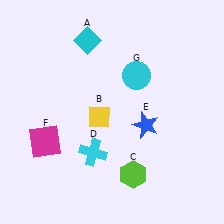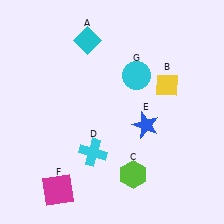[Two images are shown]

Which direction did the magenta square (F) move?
The magenta square (F) moved down.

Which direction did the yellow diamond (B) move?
The yellow diamond (B) moved right.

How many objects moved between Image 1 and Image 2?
2 objects moved between the two images.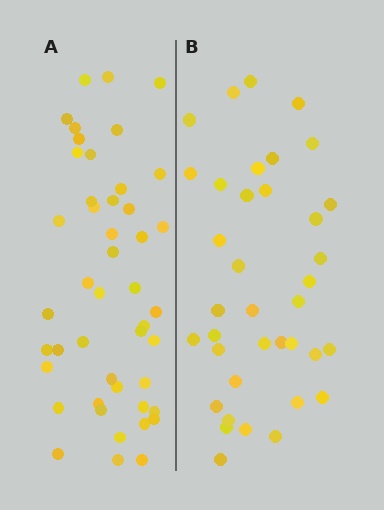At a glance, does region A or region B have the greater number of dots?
Region A (the left region) has more dots.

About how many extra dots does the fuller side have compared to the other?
Region A has roughly 8 or so more dots than region B.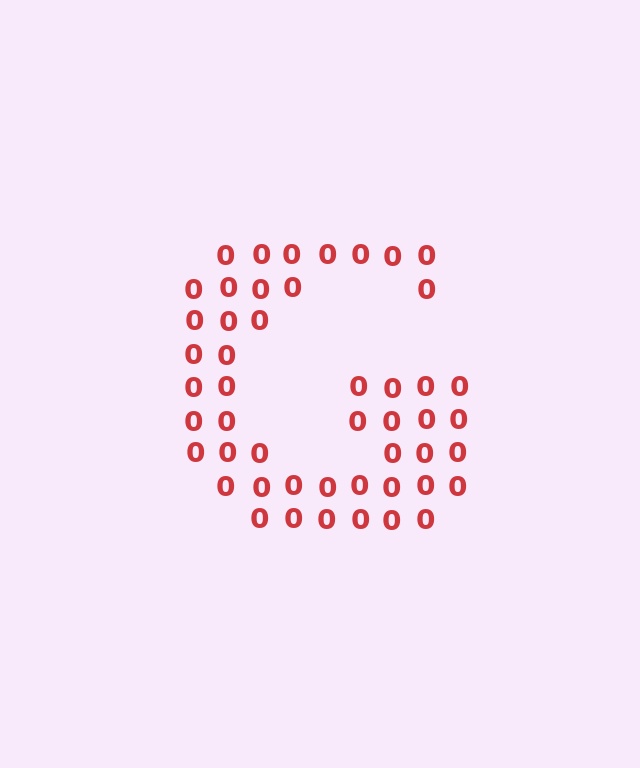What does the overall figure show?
The overall figure shows the letter G.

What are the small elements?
The small elements are digit 0's.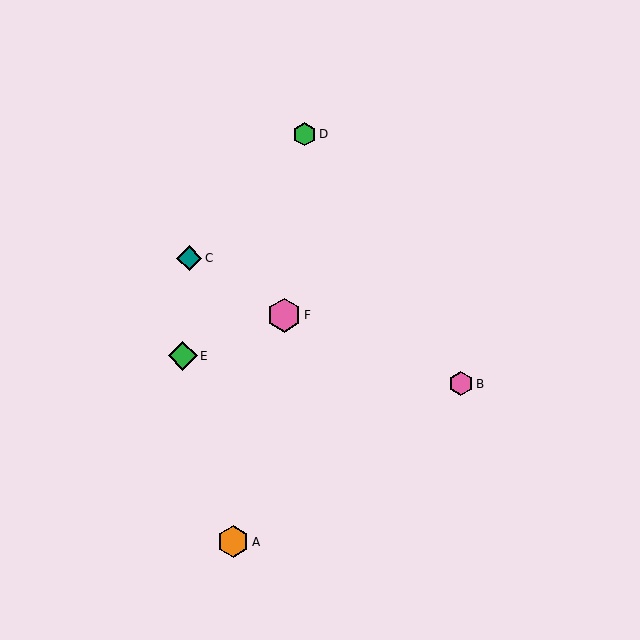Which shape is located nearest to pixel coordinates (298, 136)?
The green hexagon (labeled D) at (304, 134) is nearest to that location.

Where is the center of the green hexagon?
The center of the green hexagon is at (304, 134).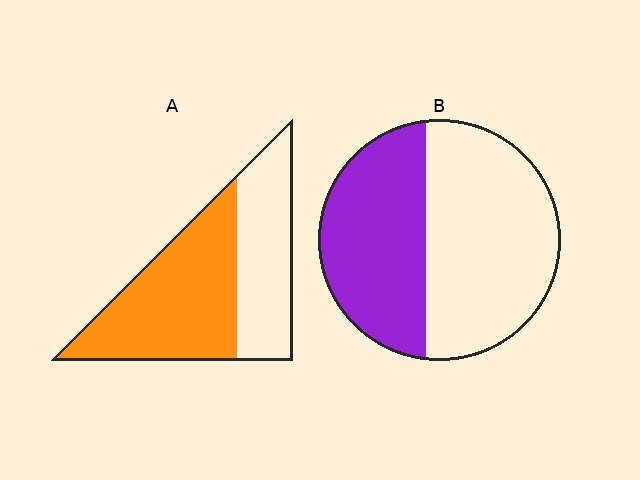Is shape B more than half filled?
No.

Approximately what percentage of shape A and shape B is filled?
A is approximately 60% and B is approximately 45%.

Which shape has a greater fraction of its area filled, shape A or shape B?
Shape A.